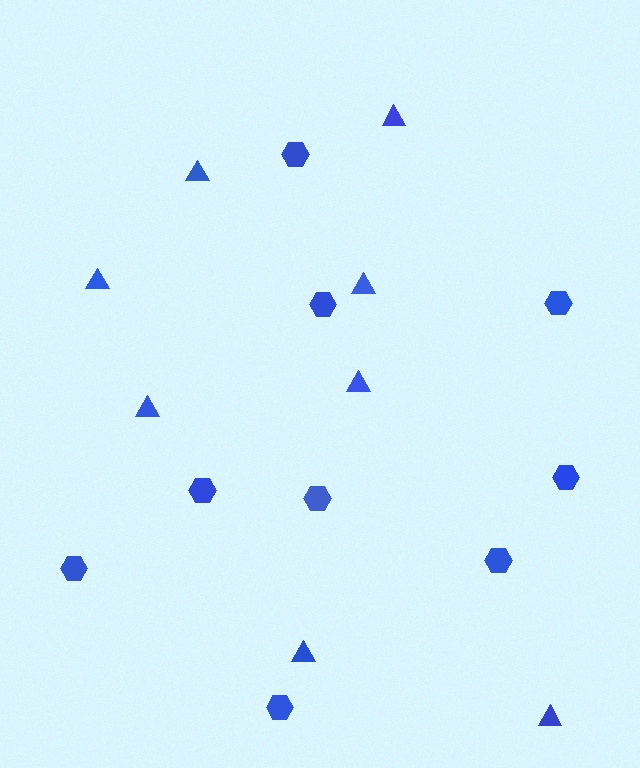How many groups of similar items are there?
There are 2 groups: one group of triangles (8) and one group of hexagons (9).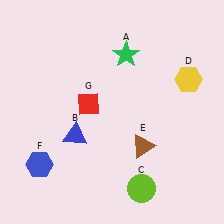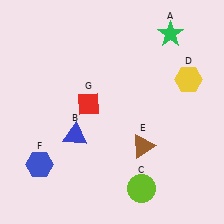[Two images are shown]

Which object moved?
The green star (A) moved right.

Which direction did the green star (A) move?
The green star (A) moved right.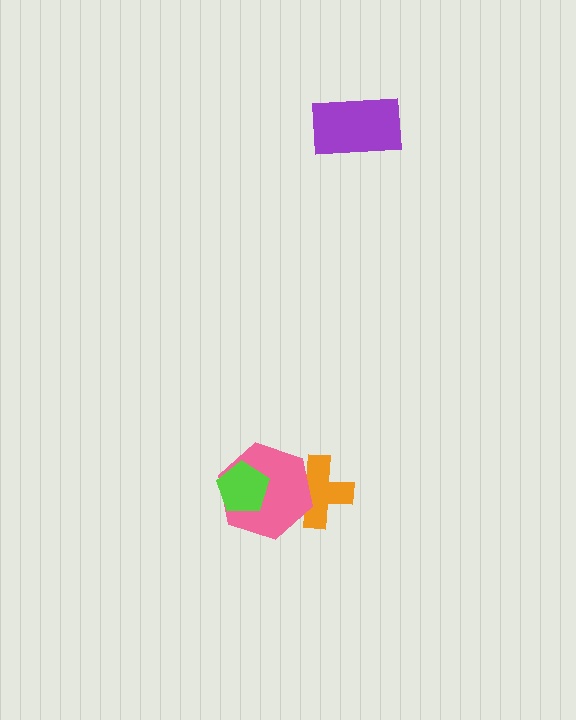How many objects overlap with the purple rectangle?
0 objects overlap with the purple rectangle.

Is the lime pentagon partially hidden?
No, no other shape covers it.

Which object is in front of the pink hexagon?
The lime pentagon is in front of the pink hexagon.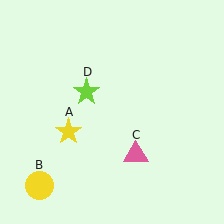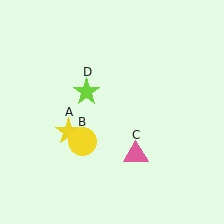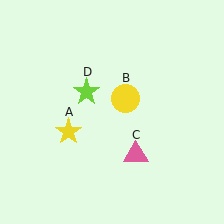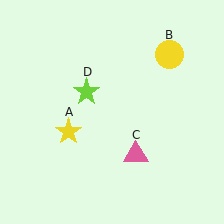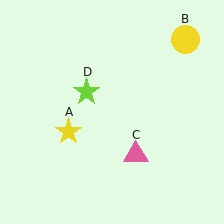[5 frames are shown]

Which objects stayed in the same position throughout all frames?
Yellow star (object A) and pink triangle (object C) and lime star (object D) remained stationary.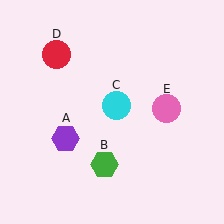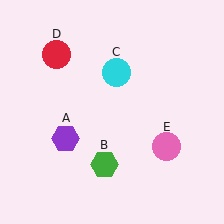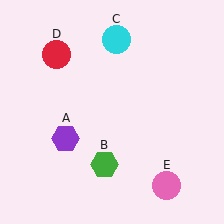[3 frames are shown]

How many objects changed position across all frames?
2 objects changed position: cyan circle (object C), pink circle (object E).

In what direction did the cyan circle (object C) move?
The cyan circle (object C) moved up.